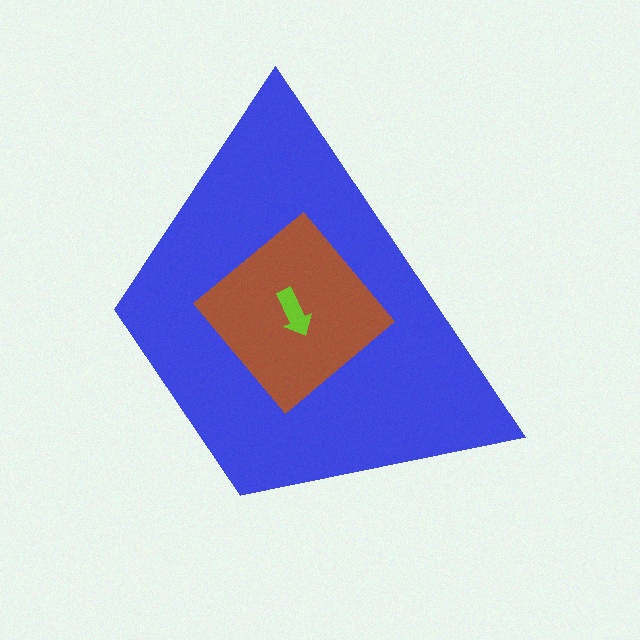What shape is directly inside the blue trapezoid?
The brown diamond.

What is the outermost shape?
The blue trapezoid.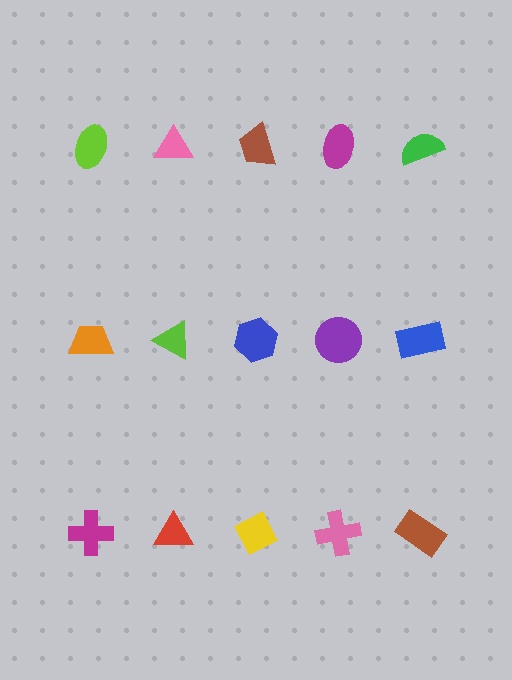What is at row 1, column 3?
A brown trapezoid.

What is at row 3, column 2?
A red triangle.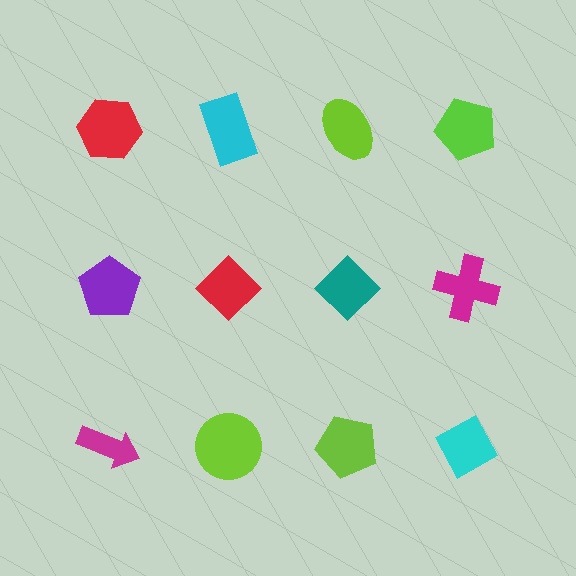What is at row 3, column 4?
A cyan diamond.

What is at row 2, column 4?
A magenta cross.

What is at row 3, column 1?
A magenta arrow.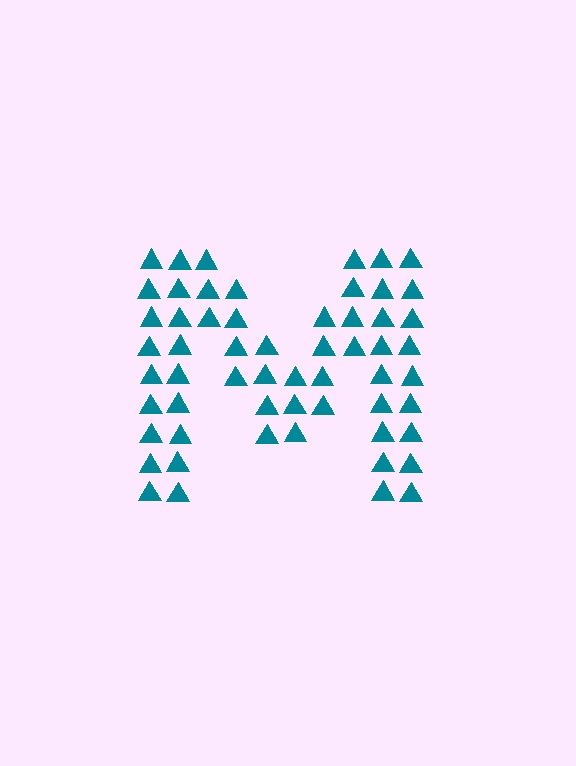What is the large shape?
The large shape is the letter M.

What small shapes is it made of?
It is made of small triangles.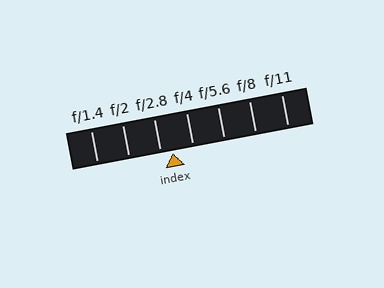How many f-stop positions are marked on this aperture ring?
There are 7 f-stop positions marked.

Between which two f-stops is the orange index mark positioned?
The index mark is between f/2.8 and f/4.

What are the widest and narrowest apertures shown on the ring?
The widest aperture shown is f/1.4 and the narrowest is f/11.